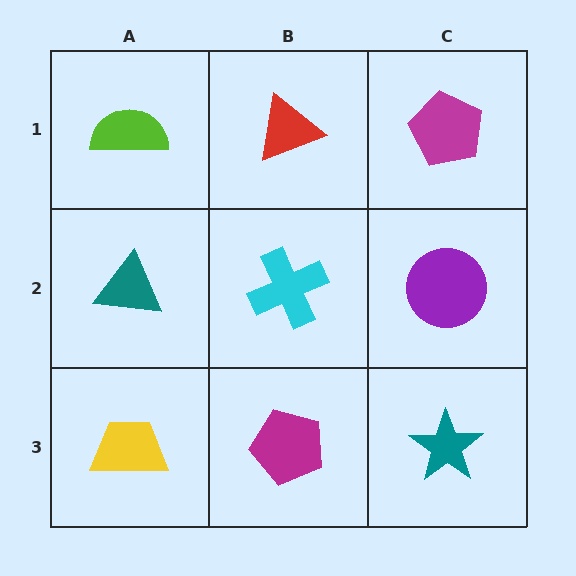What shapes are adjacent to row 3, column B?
A cyan cross (row 2, column B), a yellow trapezoid (row 3, column A), a teal star (row 3, column C).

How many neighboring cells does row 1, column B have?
3.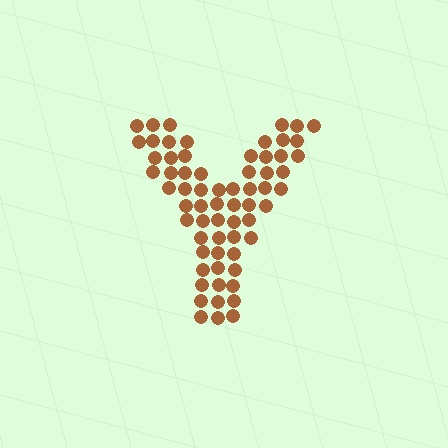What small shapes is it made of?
It is made of small circles.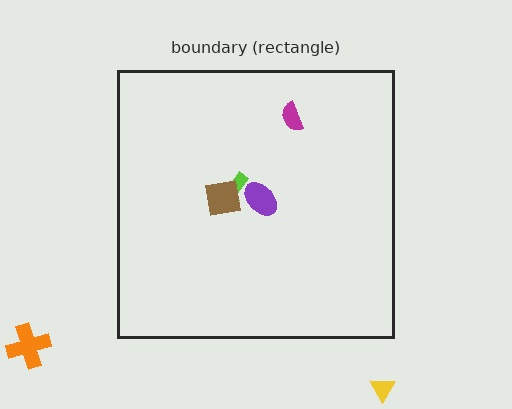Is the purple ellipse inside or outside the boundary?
Inside.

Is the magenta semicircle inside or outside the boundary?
Inside.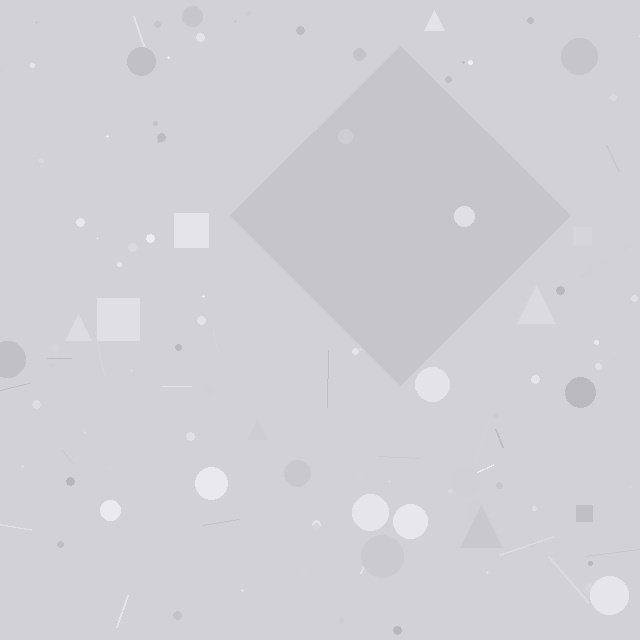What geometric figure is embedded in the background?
A diamond is embedded in the background.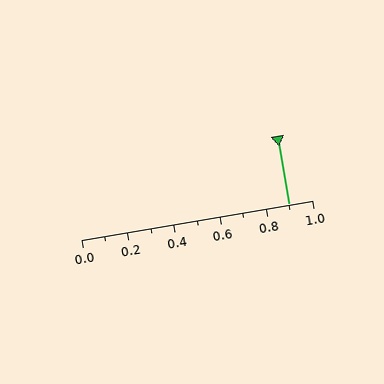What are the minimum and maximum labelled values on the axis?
The axis runs from 0.0 to 1.0.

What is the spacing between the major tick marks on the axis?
The major ticks are spaced 0.2 apart.